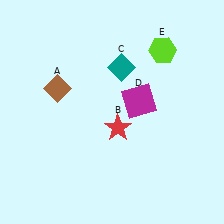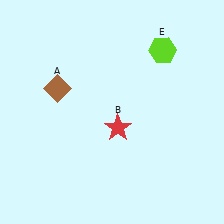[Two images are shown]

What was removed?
The magenta square (D), the teal diamond (C) were removed in Image 2.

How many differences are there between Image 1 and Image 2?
There are 2 differences between the two images.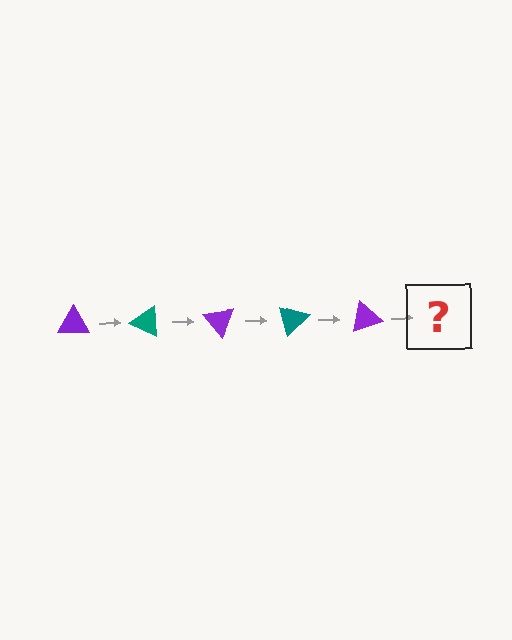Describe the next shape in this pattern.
It should be a teal triangle, rotated 125 degrees from the start.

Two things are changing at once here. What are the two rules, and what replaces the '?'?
The two rules are that it rotates 25 degrees each step and the color cycles through purple and teal. The '?' should be a teal triangle, rotated 125 degrees from the start.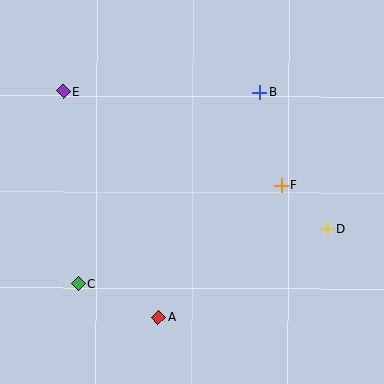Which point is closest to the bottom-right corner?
Point D is closest to the bottom-right corner.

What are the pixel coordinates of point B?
Point B is at (260, 93).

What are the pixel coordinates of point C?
Point C is at (78, 283).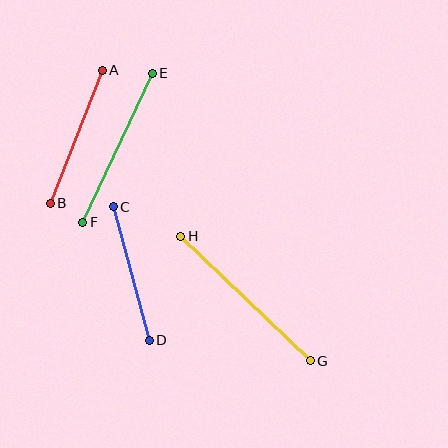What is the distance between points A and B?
The distance is approximately 143 pixels.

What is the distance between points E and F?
The distance is approximately 165 pixels.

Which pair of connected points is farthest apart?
Points G and H are farthest apart.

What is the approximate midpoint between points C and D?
The midpoint is at approximately (131, 274) pixels.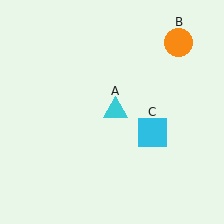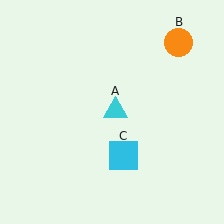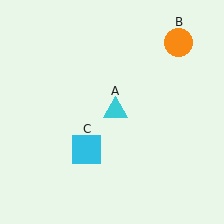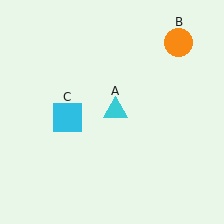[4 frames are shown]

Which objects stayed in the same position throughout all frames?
Cyan triangle (object A) and orange circle (object B) remained stationary.